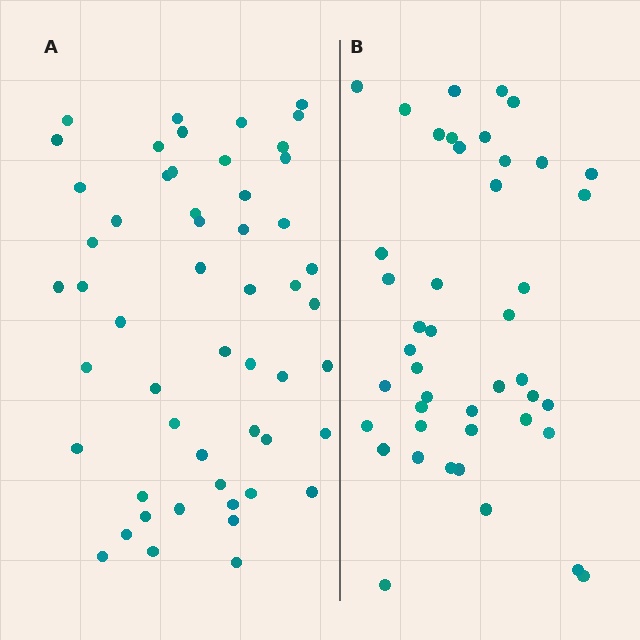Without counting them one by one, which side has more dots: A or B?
Region A (the left region) has more dots.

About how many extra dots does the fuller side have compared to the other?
Region A has roughly 8 or so more dots than region B.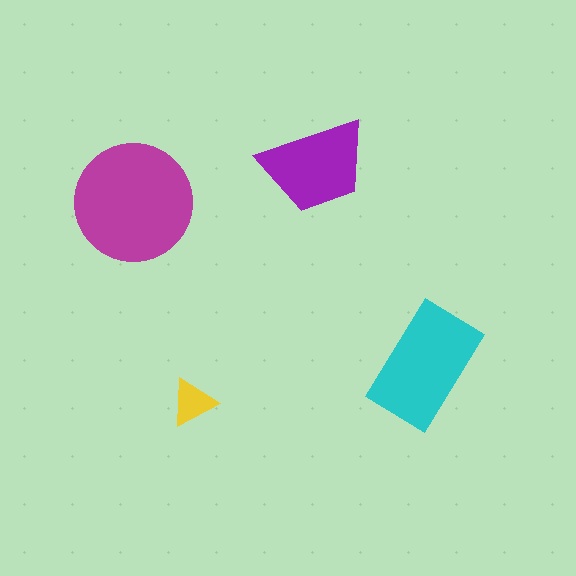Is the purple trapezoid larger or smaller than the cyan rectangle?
Smaller.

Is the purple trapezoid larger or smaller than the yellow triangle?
Larger.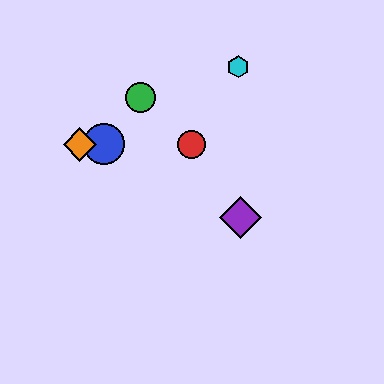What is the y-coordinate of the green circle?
The green circle is at y≈98.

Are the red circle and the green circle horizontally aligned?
No, the red circle is at y≈144 and the green circle is at y≈98.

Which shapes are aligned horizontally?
The red circle, the blue circle, the yellow star, the orange diamond are aligned horizontally.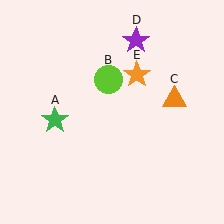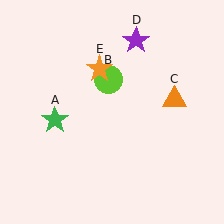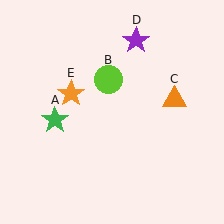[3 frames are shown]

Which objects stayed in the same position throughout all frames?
Green star (object A) and lime circle (object B) and orange triangle (object C) and purple star (object D) remained stationary.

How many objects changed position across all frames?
1 object changed position: orange star (object E).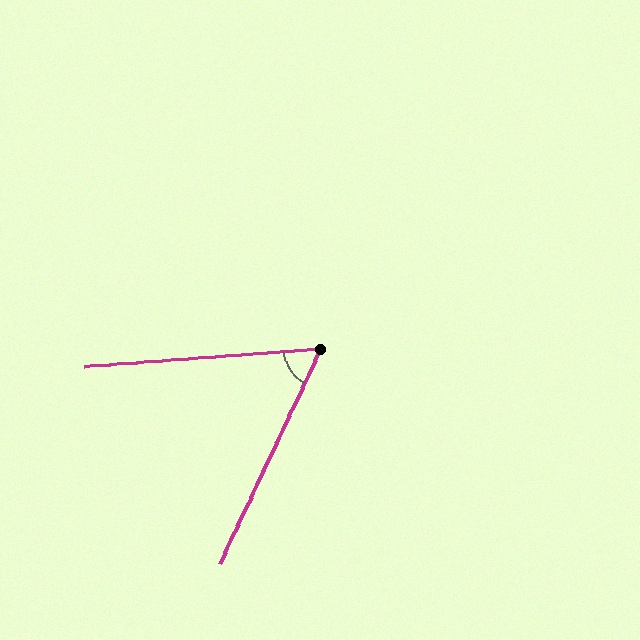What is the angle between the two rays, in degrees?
Approximately 61 degrees.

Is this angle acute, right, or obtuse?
It is acute.